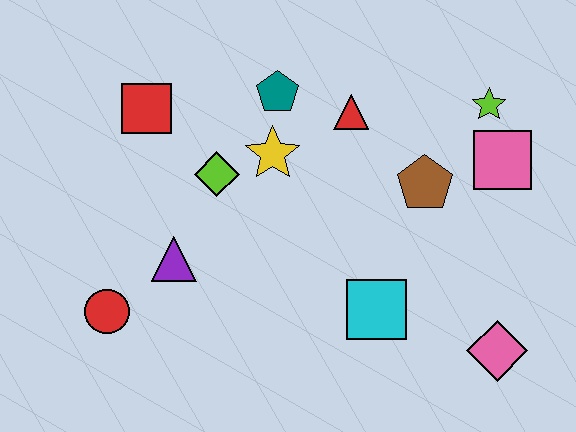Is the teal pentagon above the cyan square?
Yes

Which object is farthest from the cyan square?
The red square is farthest from the cyan square.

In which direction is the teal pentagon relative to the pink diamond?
The teal pentagon is above the pink diamond.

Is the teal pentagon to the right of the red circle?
Yes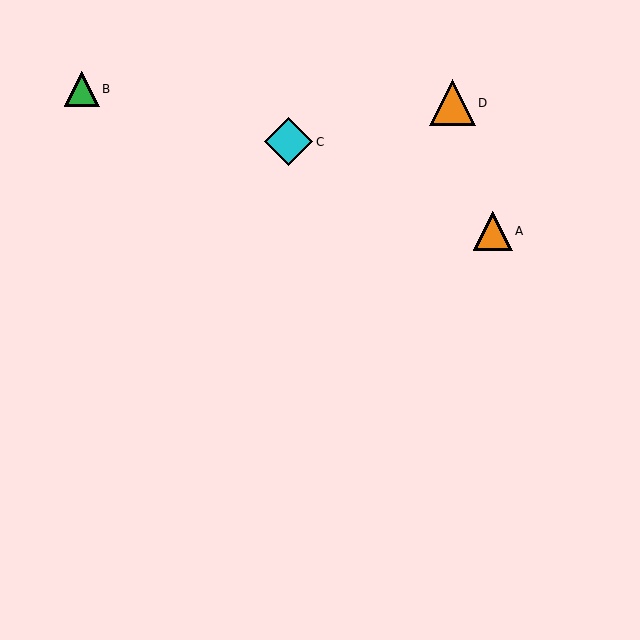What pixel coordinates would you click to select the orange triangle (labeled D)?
Click at (452, 103) to select the orange triangle D.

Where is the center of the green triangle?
The center of the green triangle is at (82, 89).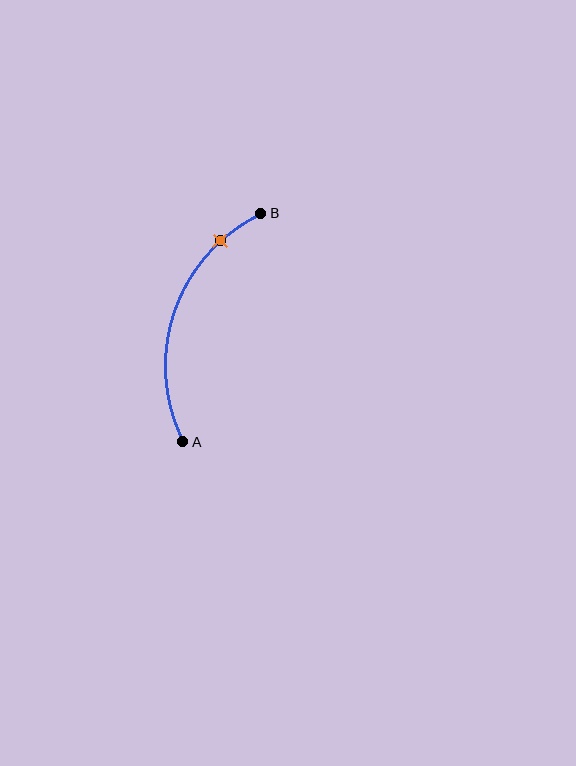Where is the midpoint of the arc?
The arc midpoint is the point on the curve farthest from the straight line joining A and B. It sits to the left of that line.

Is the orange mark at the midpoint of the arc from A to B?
No. The orange mark lies on the arc but is closer to endpoint B. The arc midpoint would be at the point on the curve equidistant along the arc from both A and B.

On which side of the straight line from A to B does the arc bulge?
The arc bulges to the left of the straight line connecting A and B.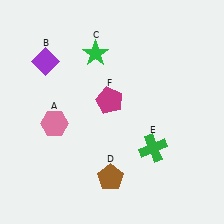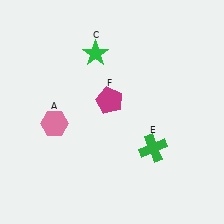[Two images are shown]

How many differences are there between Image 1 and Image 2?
There are 2 differences between the two images.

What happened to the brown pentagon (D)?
The brown pentagon (D) was removed in Image 2. It was in the bottom-left area of Image 1.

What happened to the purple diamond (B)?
The purple diamond (B) was removed in Image 2. It was in the top-left area of Image 1.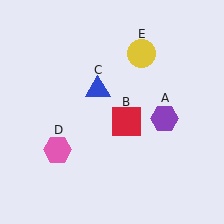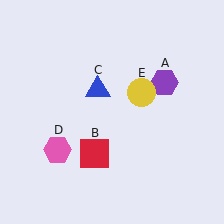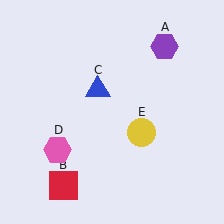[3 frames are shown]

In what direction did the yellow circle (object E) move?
The yellow circle (object E) moved down.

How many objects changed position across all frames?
3 objects changed position: purple hexagon (object A), red square (object B), yellow circle (object E).